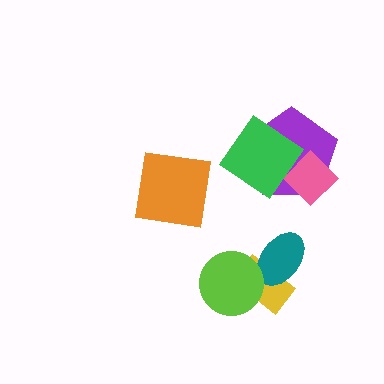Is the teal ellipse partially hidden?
Yes, it is partially covered by another shape.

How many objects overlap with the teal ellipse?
2 objects overlap with the teal ellipse.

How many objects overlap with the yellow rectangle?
2 objects overlap with the yellow rectangle.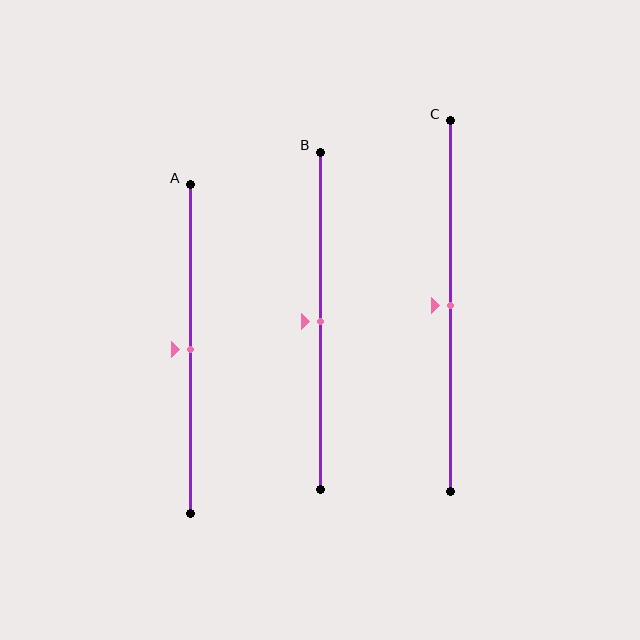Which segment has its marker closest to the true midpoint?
Segment A has its marker closest to the true midpoint.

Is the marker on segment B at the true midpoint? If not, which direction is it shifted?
Yes, the marker on segment B is at the true midpoint.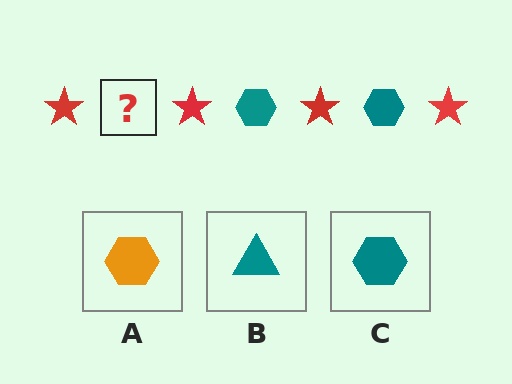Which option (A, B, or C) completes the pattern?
C.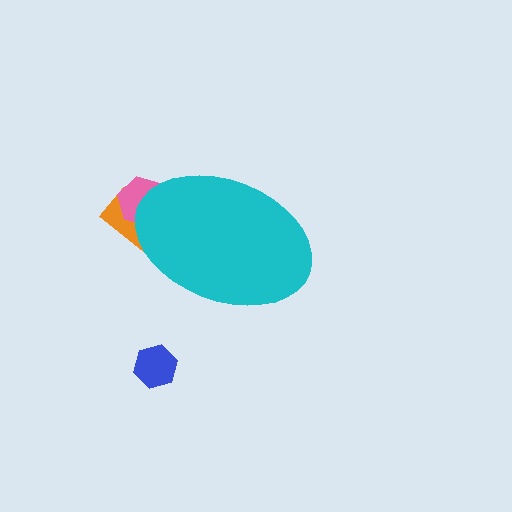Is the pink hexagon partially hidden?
Yes, the pink hexagon is partially hidden behind the cyan ellipse.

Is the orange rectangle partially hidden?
Yes, the orange rectangle is partially hidden behind the cyan ellipse.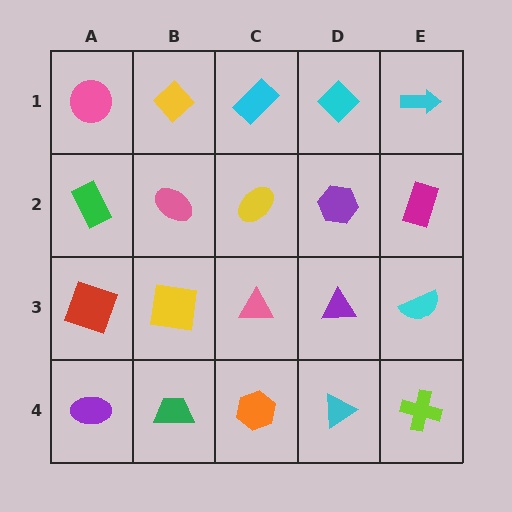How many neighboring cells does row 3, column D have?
4.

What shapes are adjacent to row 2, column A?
A pink circle (row 1, column A), a red square (row 3, column A), a pink ellipse (row 2, column B).